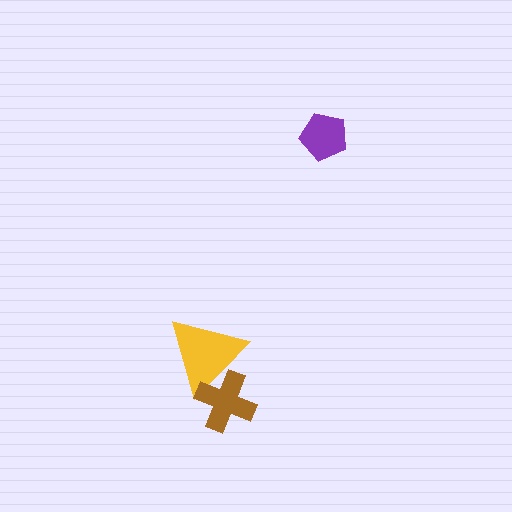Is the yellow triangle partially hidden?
Yes, it is partially covered by another shape.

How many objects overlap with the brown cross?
1 object overlaps with the brown cross.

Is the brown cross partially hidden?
No, no other shape covers it.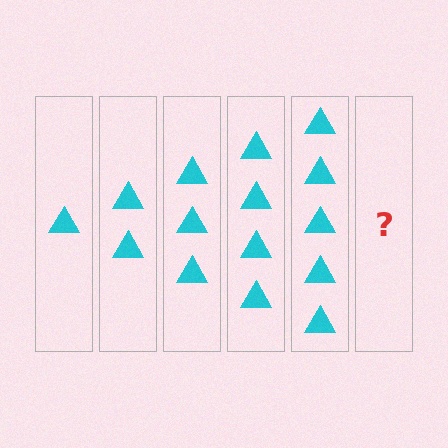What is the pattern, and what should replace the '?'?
The pattern is that each step adds one more triangle. The '?' should be 6 triangles.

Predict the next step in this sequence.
The next step is 6 triangles.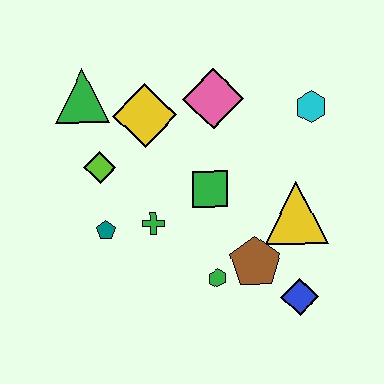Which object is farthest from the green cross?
The cyan hexagon is farthest from the green cross.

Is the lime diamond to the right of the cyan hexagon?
No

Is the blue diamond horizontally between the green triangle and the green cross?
No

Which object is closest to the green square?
The green cross is closest to the green square.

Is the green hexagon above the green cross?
No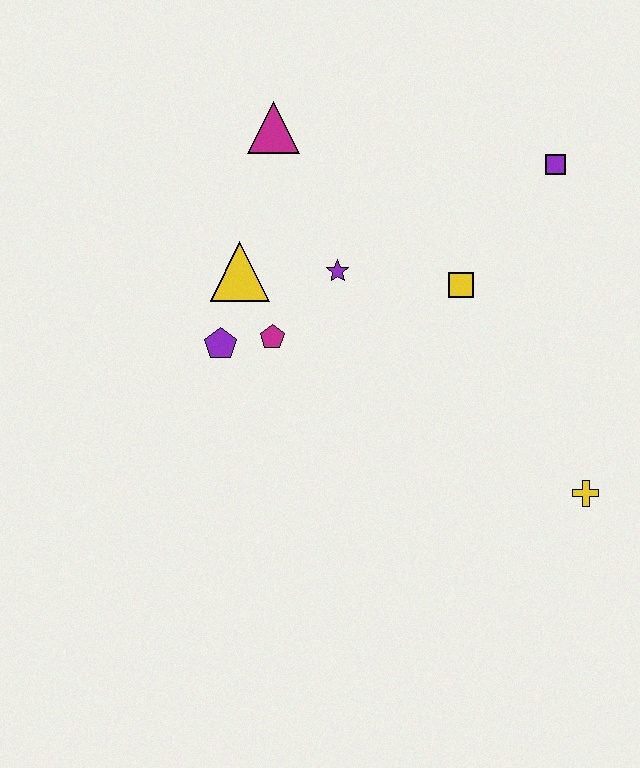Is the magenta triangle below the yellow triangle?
No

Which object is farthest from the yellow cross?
The magenta triangle is farthest from the yellow cross.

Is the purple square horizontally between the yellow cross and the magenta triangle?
Yes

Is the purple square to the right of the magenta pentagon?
Yes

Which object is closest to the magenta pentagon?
The purple pentagon is closest to the magenta pentagon.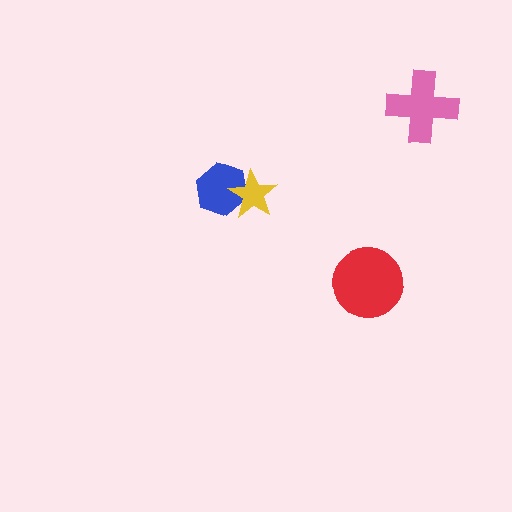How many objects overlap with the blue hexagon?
1 object overlaps with the blue hexagon.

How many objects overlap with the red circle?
0 objects overlap with the red circle.